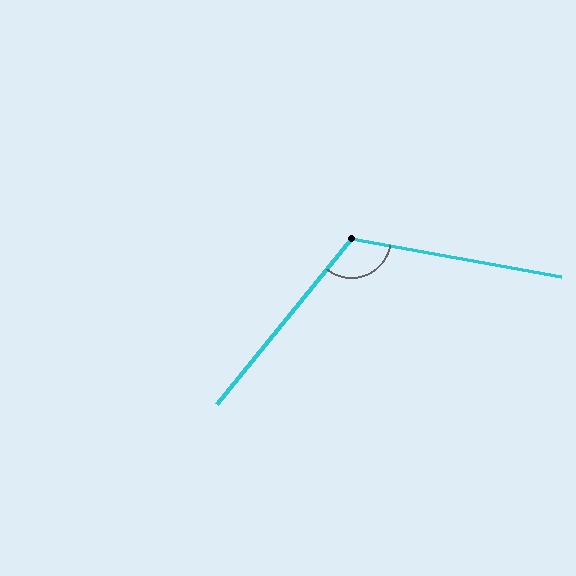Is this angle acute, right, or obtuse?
It is obtuse.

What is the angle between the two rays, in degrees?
Approximately 119 degrees.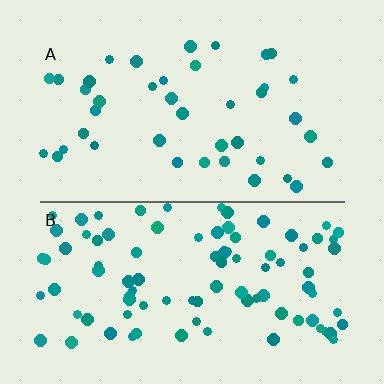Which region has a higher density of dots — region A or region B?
B (the bottom).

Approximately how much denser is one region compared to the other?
Approximately 2.2× — region B over region A.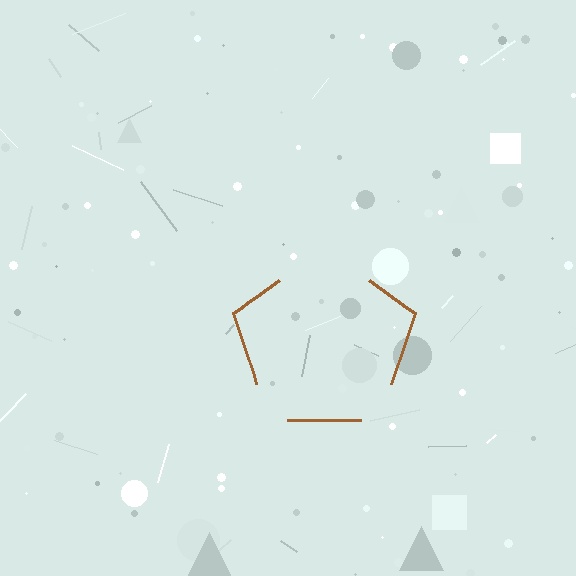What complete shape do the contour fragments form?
The contour fragments form a pentagon.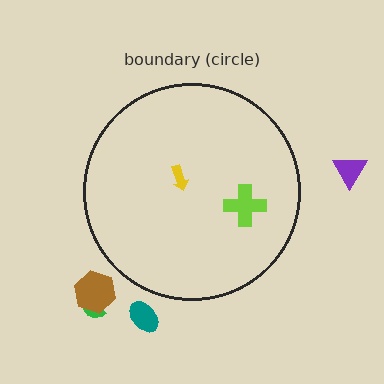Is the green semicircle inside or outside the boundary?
Outside.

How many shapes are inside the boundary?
2 inside, 4 outside.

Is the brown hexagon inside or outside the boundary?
Outside.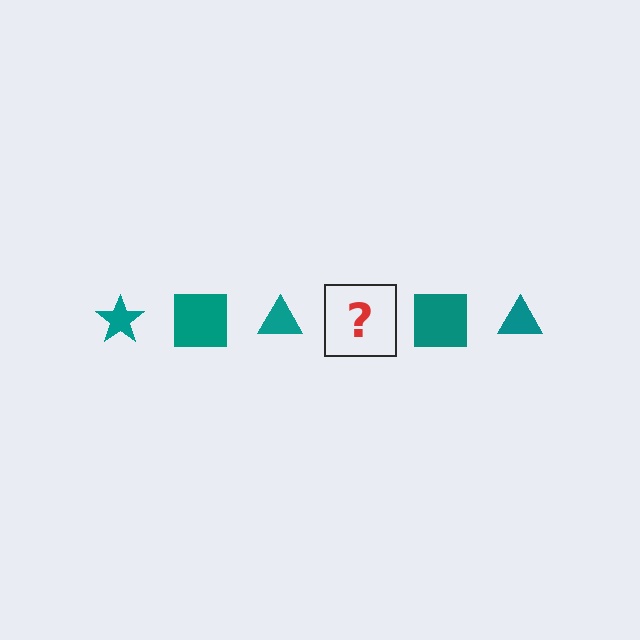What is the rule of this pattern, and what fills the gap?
The rule is that the pattern cycles through star, square, triangle shapes in teal. The gap should be filled with a teal star.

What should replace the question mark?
The question mark should be replaced with a teal star.